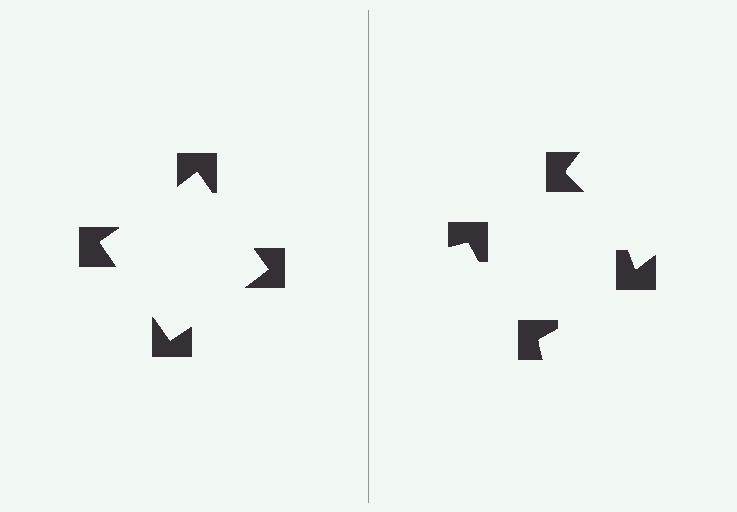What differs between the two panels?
The notched squares are positioned identically on both sides; only the wedge orientations differ. On the left they align to a square; on the right they are misaligned.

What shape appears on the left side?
An illusory square.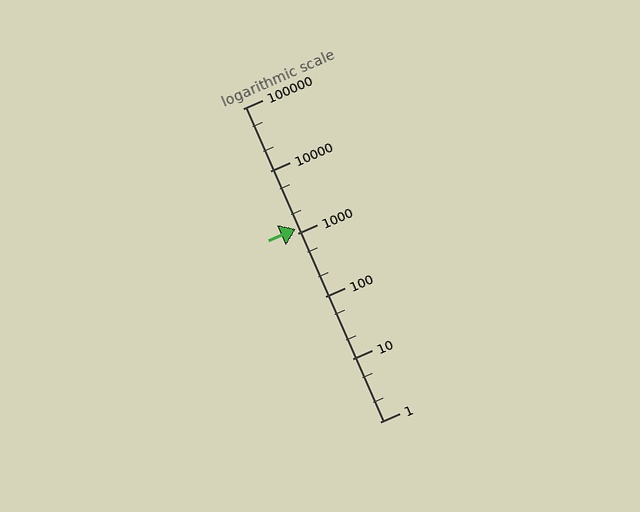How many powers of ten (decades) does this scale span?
The scale spans 5 decades, from 1 to 100000.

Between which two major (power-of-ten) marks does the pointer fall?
The pointer is between 1000 and 10000.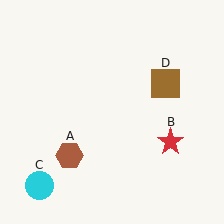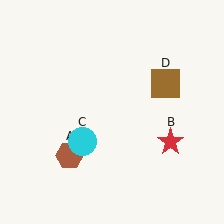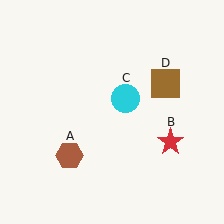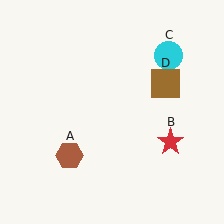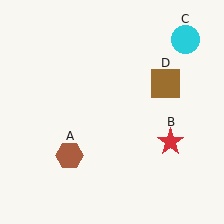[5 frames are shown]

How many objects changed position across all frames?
1 object changed position: cyan circle (object C).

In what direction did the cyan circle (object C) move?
The cyan circle (object C) moved up and to the right.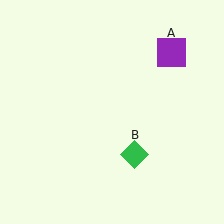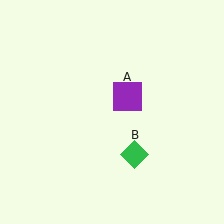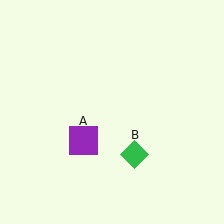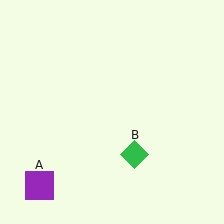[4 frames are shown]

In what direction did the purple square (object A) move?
The purple square (object A) moved down and to the left.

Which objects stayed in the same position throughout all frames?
Green diamond (object B) remained stationary.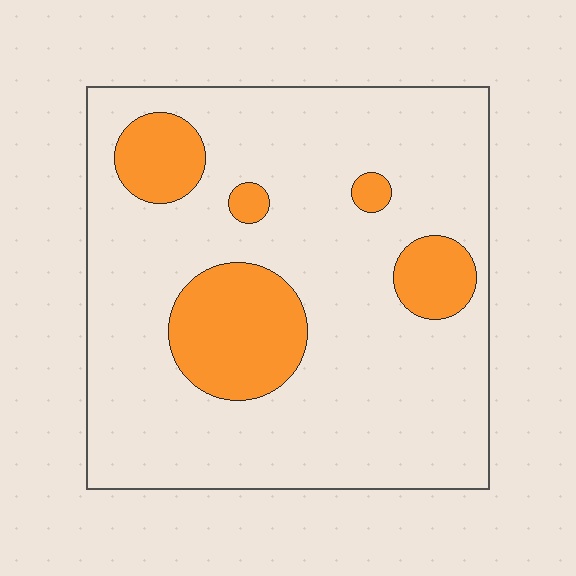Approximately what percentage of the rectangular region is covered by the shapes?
Approximately 20%.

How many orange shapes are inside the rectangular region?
5.